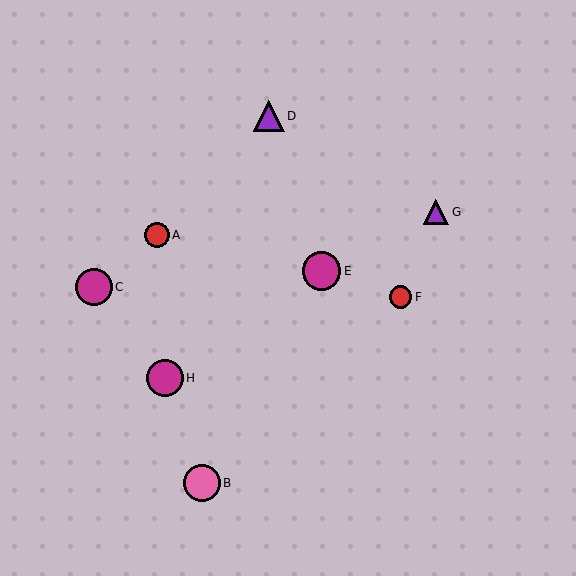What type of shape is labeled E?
Shape E is a magenta circle.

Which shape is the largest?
The magenta circle (labeled E) is the largest.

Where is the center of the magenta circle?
The center of the magenta circle is at (94, 287).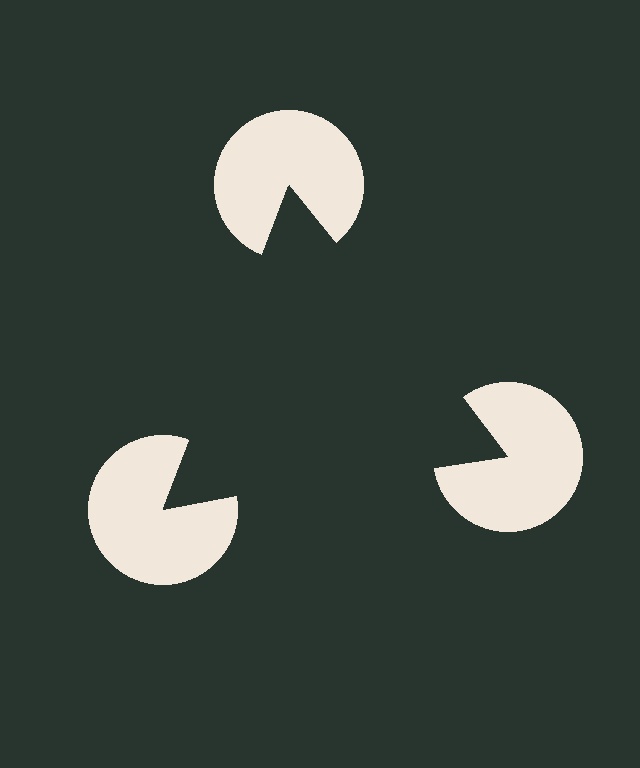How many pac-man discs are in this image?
There are 3 — one at each vertex of the illusory triangle.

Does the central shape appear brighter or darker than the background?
It typically appears slightly darker than the background, even though no actual brightness change is drawn.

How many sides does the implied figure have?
3 sides.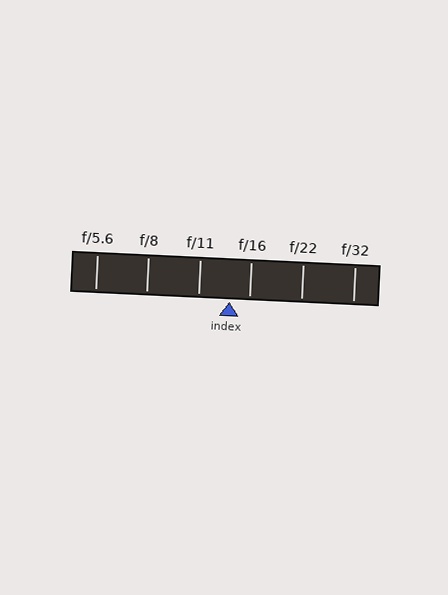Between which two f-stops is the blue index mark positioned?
The index mark is between f/11 and f/16.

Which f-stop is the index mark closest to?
The index mark is closest to f/16.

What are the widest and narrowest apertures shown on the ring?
The widest aperture shown is f/5.6 and the narrowest is f/32.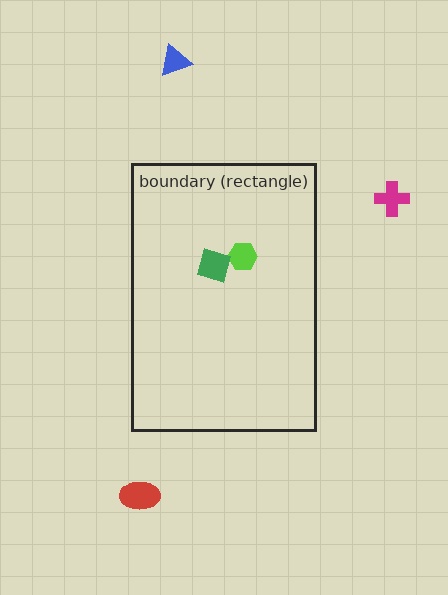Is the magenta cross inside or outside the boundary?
Outside.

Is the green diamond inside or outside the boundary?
Inside.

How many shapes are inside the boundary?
2 inside, 3 outside.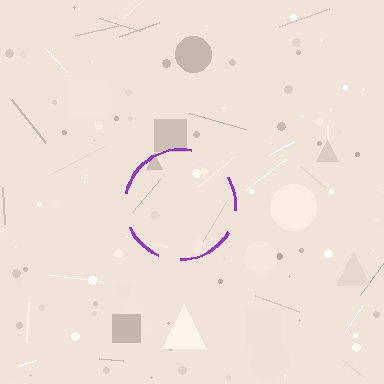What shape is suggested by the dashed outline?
The dashed outline suggests a circle.